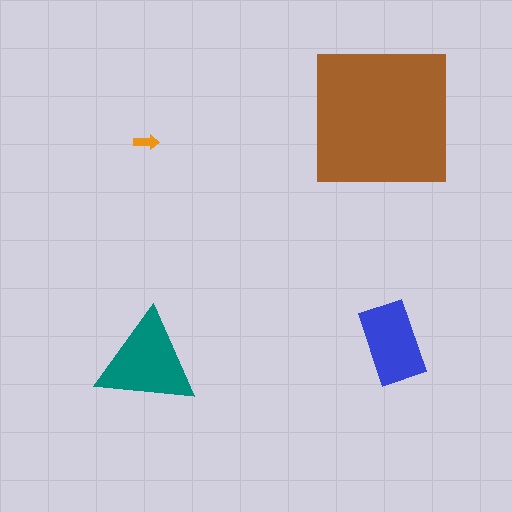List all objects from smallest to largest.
The orange arrow, the blue rectangle, the teal triangle, the brown square.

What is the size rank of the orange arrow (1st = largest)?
4th.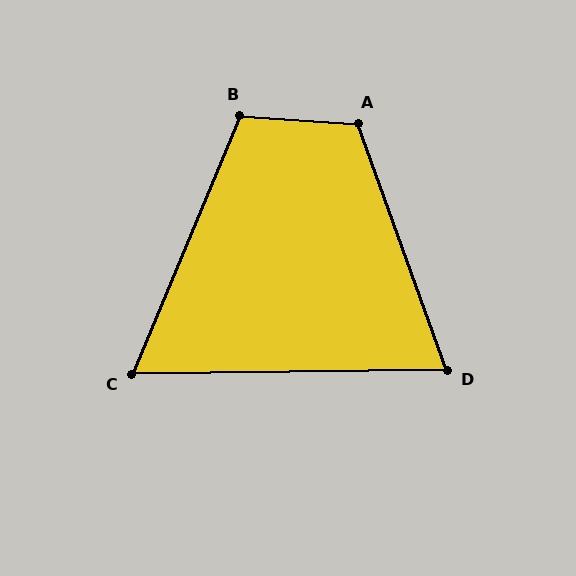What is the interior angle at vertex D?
Approximately 71 degrees (acute).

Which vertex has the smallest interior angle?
C, at approximately 67 degrees.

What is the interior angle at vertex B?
Approximately 109 degrees (obtuse).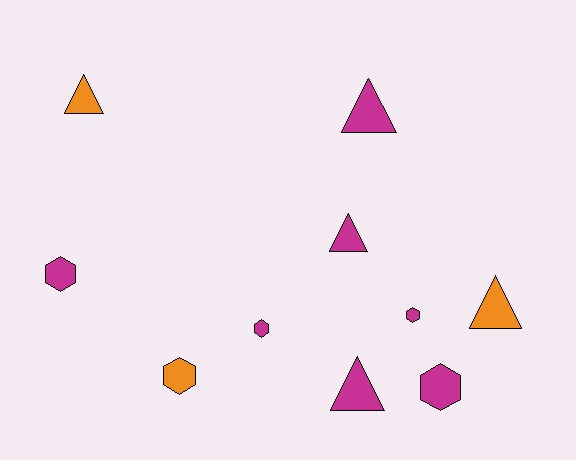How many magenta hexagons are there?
There are 4 magenta hexagons.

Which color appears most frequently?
Magenta, with 7 objects.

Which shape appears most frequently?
Hexagon, with 5 objects.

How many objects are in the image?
There are 10 objects.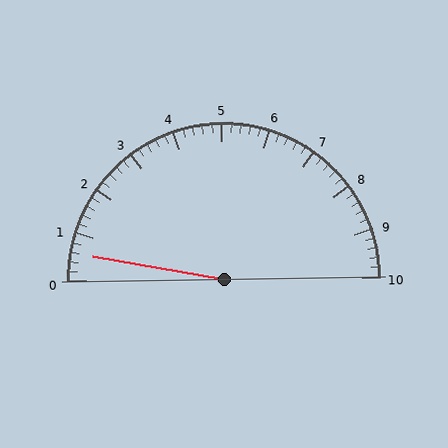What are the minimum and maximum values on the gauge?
The gauge ranges from 0 to 10.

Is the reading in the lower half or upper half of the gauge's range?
The reading is in the lower half of the range (0 to 10).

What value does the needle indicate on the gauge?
The needle indicates approximately 0.6.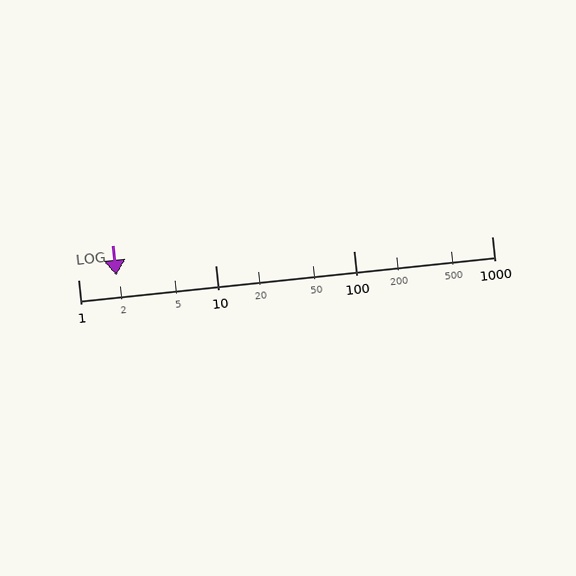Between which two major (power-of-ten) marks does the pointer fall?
The pointer is between 1 and 10.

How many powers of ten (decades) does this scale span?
The scale spans 3 decades, from 1 to 1000.